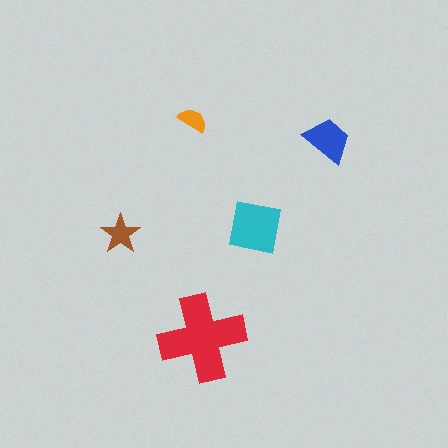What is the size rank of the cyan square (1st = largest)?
2nd.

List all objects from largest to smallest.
The red cross, the cyan square, the blue trapezoid, the brown star, the orange semicircle.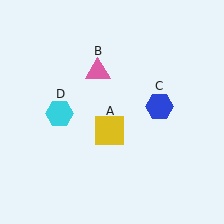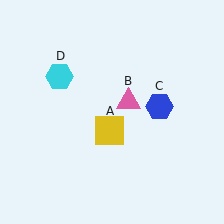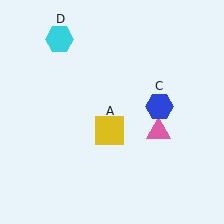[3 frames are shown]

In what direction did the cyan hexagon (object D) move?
The cyan hexagon (object D) moved up.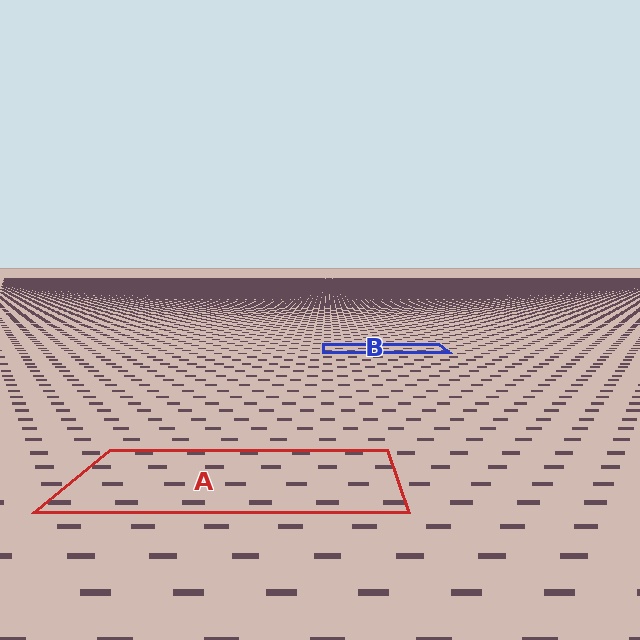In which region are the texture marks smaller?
The texture marks are smaller in region B, because it is farther away.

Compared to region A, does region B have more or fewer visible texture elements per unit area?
Region B has more texture elements per unit area — they are packed more densely because it is farther away.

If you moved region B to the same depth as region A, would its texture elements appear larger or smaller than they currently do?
They would appear larger. At a closer depth, the same texture elements are projected at a bigger on-screen size.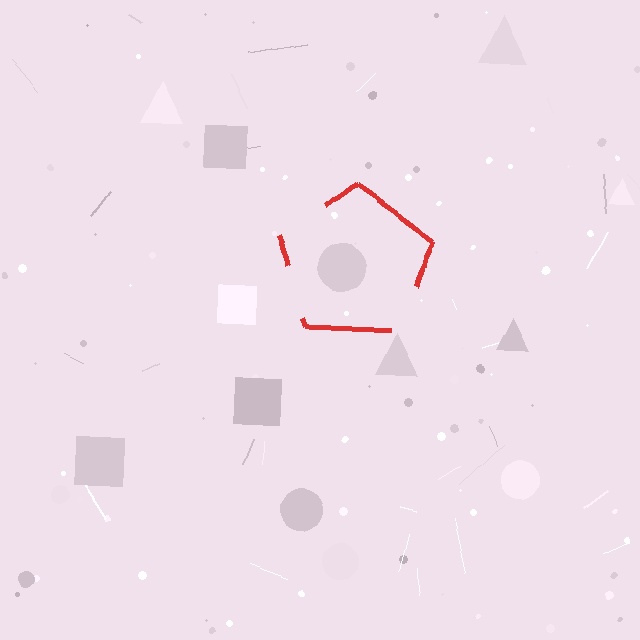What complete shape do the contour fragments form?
The contour fragments form a pentagon.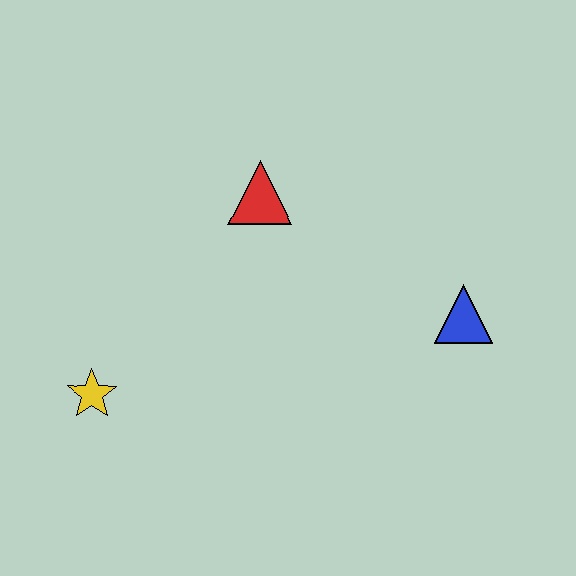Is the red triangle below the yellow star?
No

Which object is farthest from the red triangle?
The yellow star is farthest from the red triangle.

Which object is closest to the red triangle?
The blue triangle is closest to the red triangle.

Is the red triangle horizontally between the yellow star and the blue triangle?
Yes